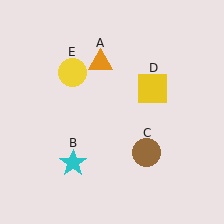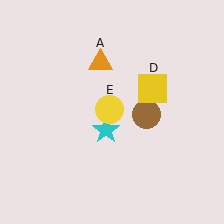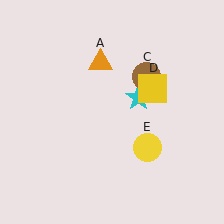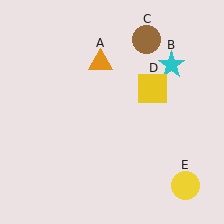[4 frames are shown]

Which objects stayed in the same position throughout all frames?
Orange triangle (object A) and yellow square (object D) remained stationary.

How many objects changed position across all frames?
3 objects changed position: cyan star (object B), brown circle (object C), yellow circle (object E).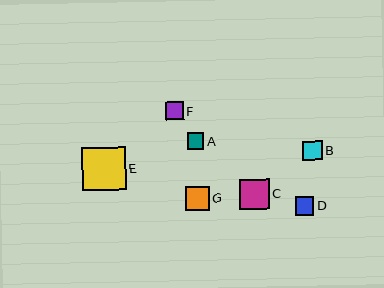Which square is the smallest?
Square A is the smallest with a size of approximately 16 pixels.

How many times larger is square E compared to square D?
Square E is approximately 2.3 times the size of square D.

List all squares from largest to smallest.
From largest to smallest: E, C, G, B, D, F, A.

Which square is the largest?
Square E is the largest with a size of approximately 43 pixels.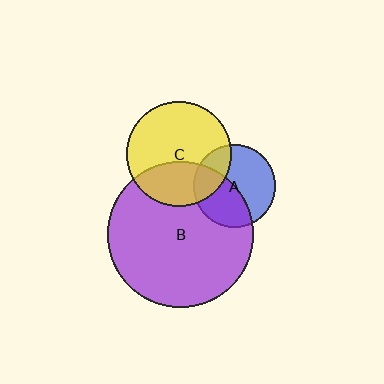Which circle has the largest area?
Circle B (purple).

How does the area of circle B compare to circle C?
Approximately 1.9 times.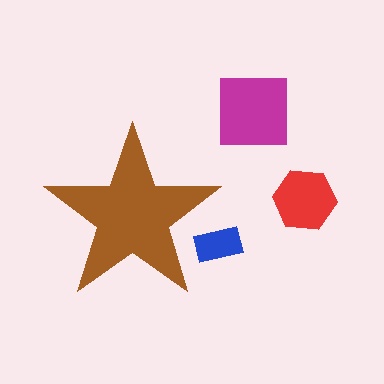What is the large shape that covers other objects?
A brown star.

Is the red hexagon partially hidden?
No, the red hexagon is fully visible.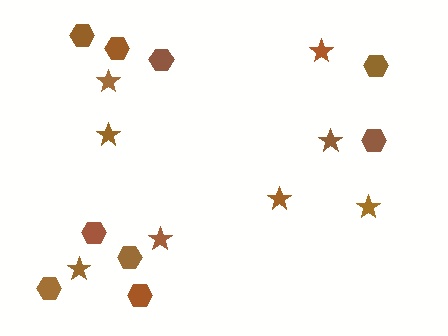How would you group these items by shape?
There are 2 groups: one group of stars (8) and one group of hexagons (9).